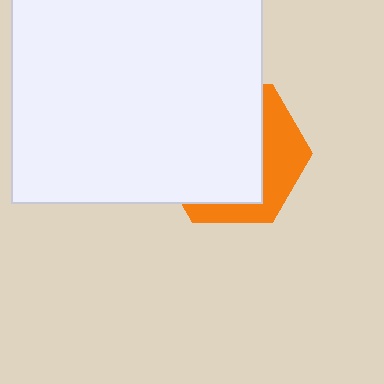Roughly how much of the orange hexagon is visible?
A small part of it is visible (roughly 33%).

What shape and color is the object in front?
The object in front is a white square.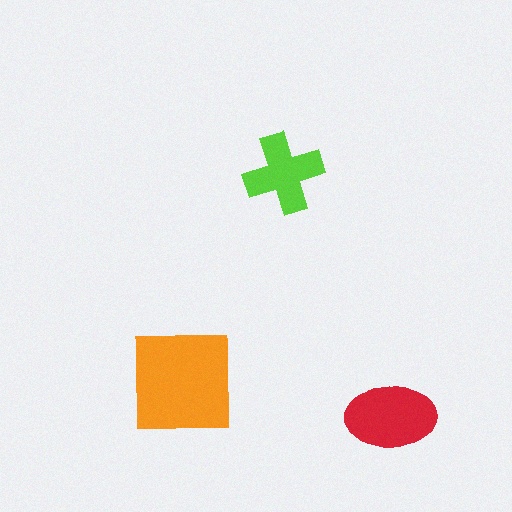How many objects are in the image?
There are 3 objects in the image.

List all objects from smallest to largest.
The lime cross, the red ellipse, the orange square.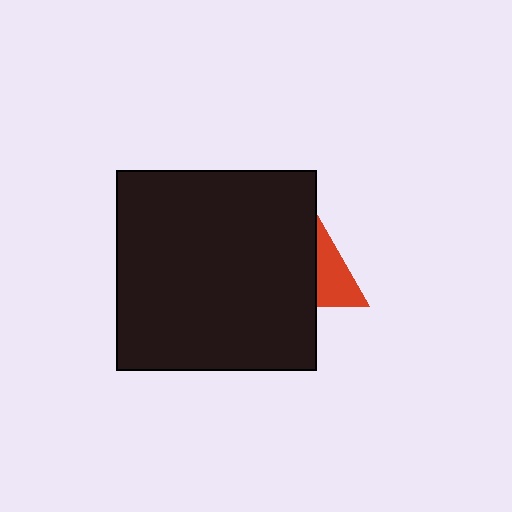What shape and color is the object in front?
The object in front is a black square.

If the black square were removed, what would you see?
You would see the complete red triangle.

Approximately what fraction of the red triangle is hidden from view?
Roughly 57% of the red triangle is hidden behind the black square.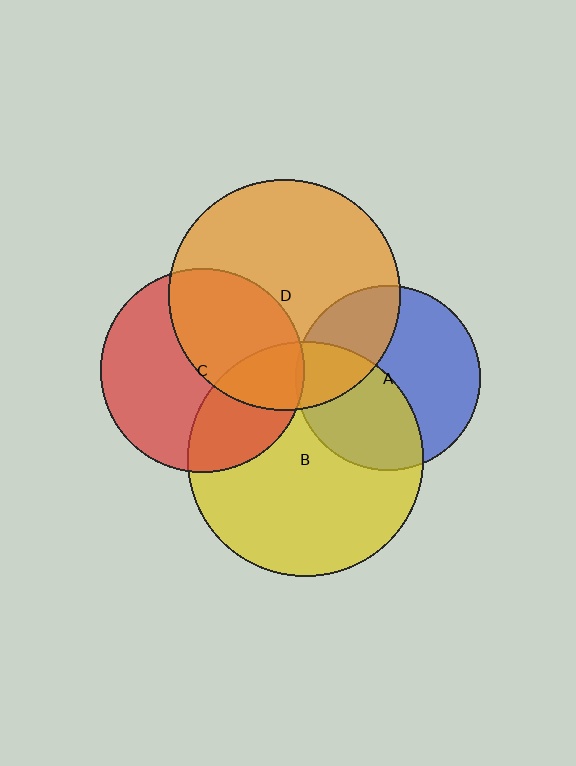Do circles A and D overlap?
Yes.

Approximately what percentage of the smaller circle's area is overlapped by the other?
Approximately 30%.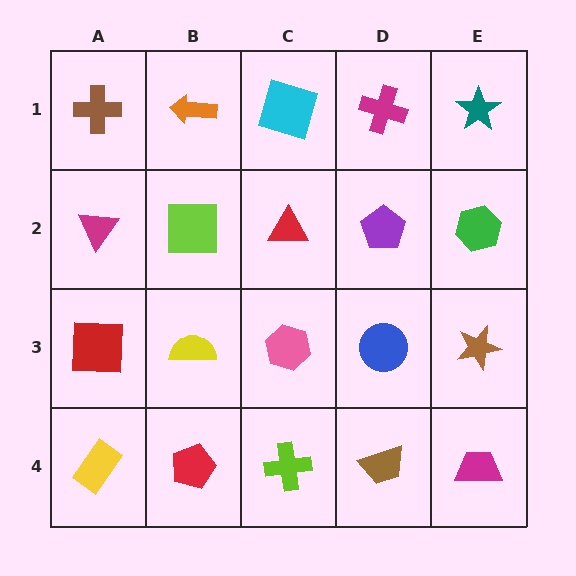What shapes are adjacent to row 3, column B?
A lime square (row 2, column B), a red pentagon (row 4, column B), a red square (row 3, column A), a pink hexagon (row 3, column C).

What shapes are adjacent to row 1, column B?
A lime square (row 2, column B), a brown cross (row 1, column A), a cyan square (row 1, column C).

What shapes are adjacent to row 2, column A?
A brown cross (row 1, column A), a red square (row 3, column A), a lime square (row 2, column B).